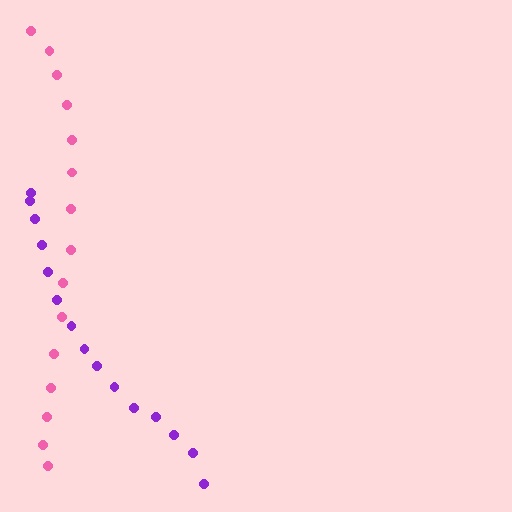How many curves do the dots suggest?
There are 2 distinct paths.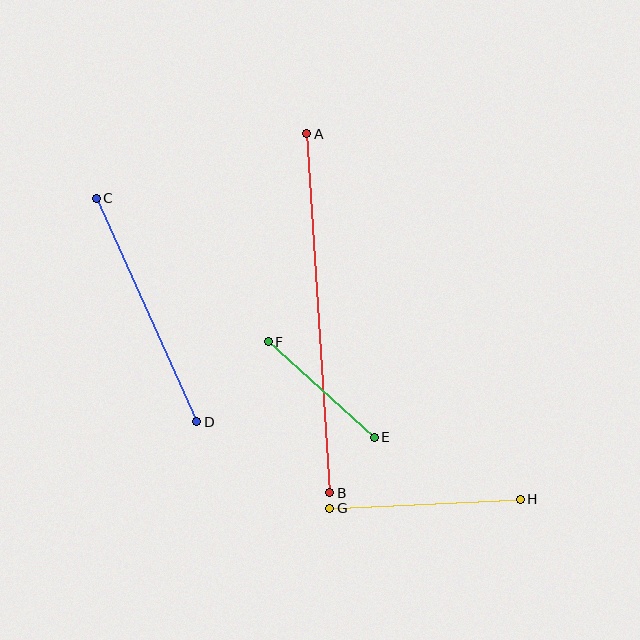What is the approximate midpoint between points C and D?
The midpoint is at approximately (147, 310) pixels.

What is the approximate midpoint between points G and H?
The midpoint is at approximately (425, 504) pixels.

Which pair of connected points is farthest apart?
Points A and B are farthest apart.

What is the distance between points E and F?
The distance is approximately 143 pixels.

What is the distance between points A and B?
The distance is approximately 360 pixels.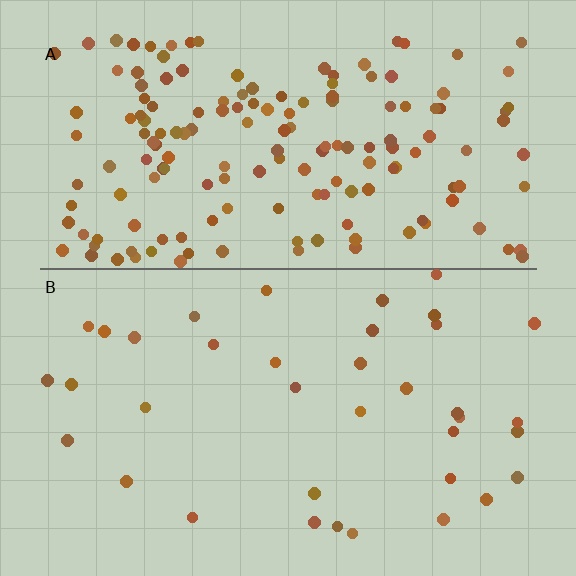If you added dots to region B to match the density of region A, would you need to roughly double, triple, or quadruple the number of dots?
Approximately quadruple.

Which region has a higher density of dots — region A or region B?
A (the top).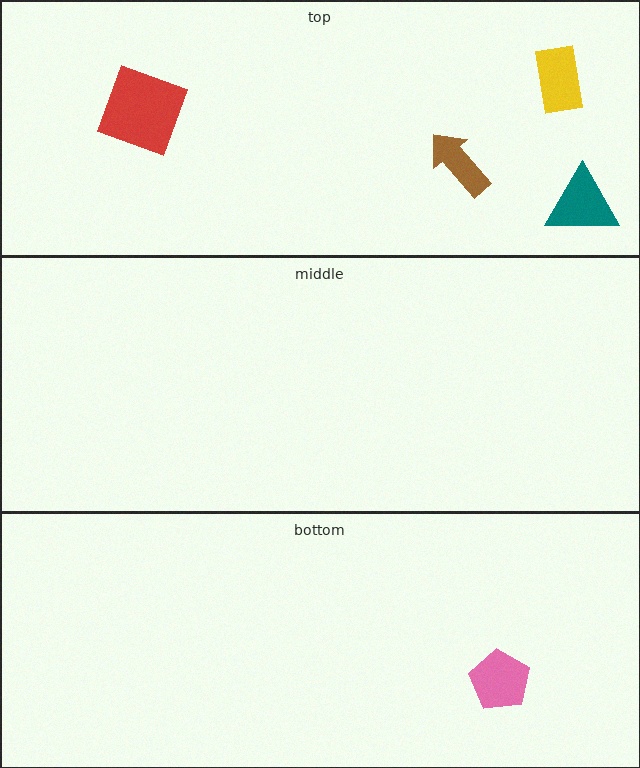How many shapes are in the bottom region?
1.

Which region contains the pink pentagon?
The bottom region.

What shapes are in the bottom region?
The pink pentagon.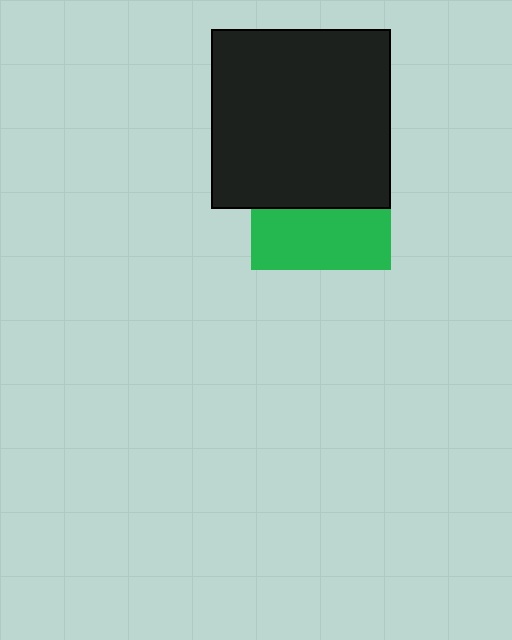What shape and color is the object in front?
The object in front is a black square.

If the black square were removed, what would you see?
You would see the complete green square.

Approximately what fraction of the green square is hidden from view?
Roughly 57% of the green square is hidden behind the black square.